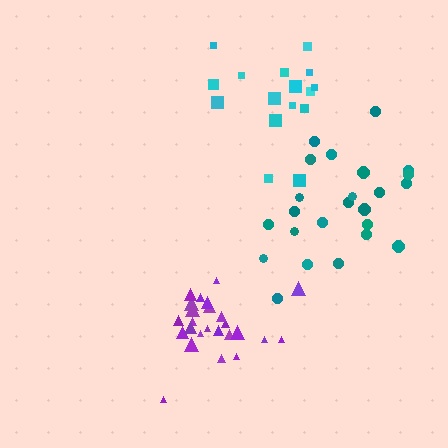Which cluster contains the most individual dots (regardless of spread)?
Teal (25).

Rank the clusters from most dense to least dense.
purple, teal, cyan.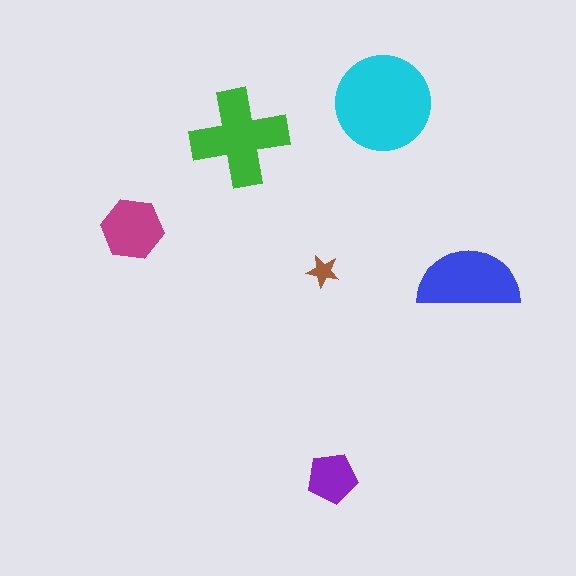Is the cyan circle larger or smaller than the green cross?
Larger.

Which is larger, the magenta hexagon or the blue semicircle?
The blue semicircle.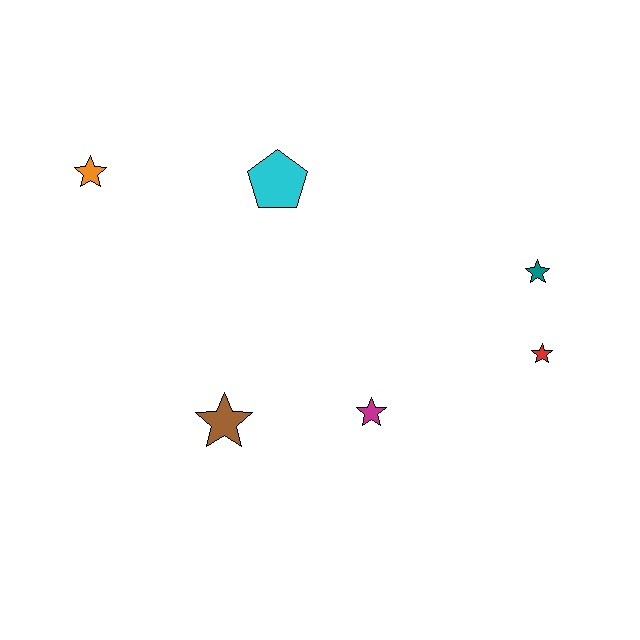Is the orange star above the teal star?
Yes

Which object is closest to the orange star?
The cyan pentagon is closest to the orange star.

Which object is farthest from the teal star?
The orange star is farthest from the teal star.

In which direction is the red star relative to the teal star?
The red star is below the teal star.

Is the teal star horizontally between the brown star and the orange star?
No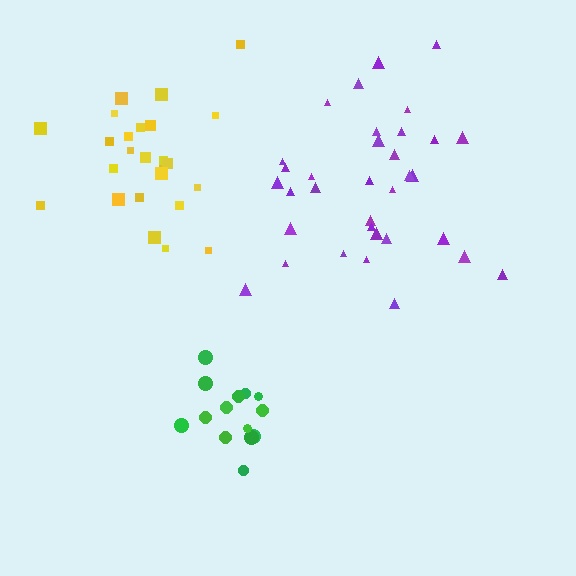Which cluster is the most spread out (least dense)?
Yellow.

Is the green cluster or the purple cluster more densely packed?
Green.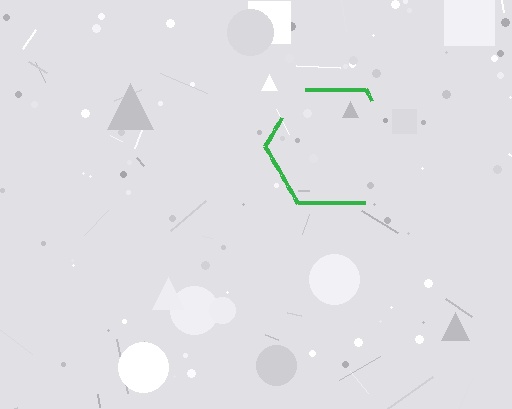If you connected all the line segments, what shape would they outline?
They would outline a hexagon.